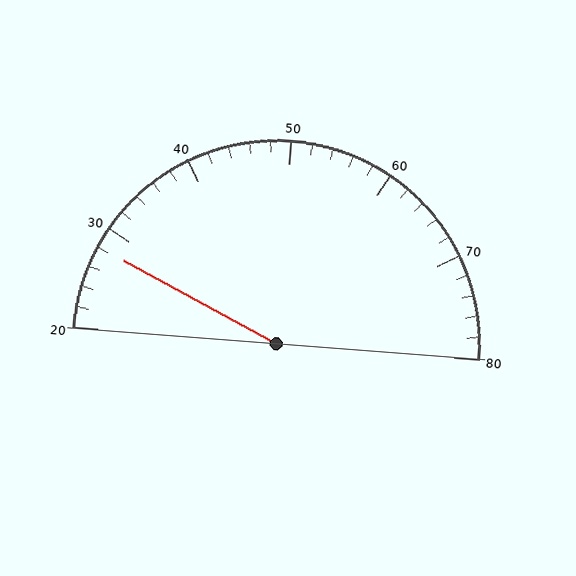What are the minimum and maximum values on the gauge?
The gauge ranges from 20 to 80.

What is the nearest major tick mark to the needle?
The nearest major tick mark is 30.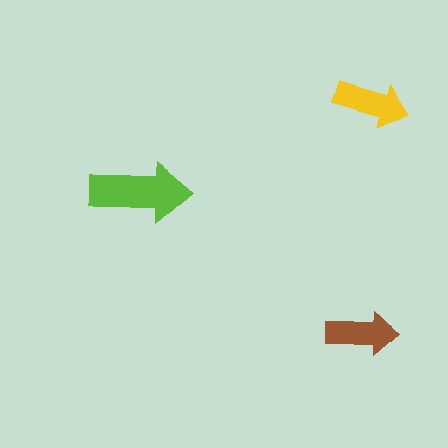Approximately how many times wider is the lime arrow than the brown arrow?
About 1.5 times wider.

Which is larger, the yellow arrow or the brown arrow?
The yellow one.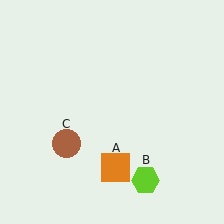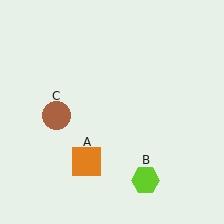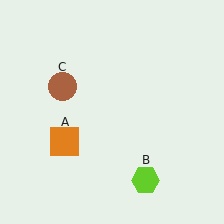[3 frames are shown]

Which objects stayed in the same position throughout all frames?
Lime hexagon (object B) remained stationary.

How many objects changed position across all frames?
2 objects changed position: orange square (object A), brown circle (object C).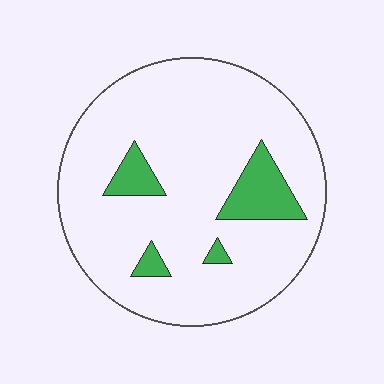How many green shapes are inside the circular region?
4.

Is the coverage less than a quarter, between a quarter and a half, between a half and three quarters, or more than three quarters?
Less than a quarter.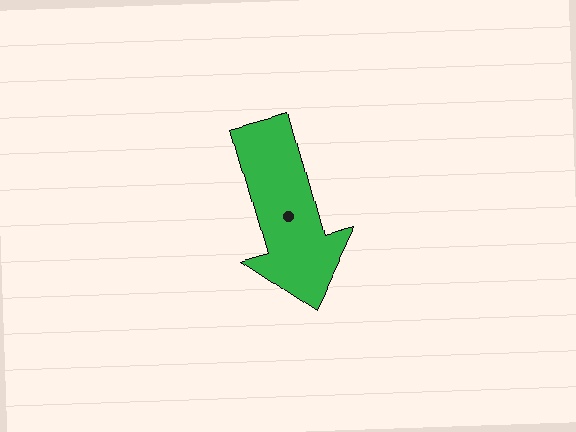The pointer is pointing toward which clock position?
Roughly 5 o'clock.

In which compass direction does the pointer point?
South.